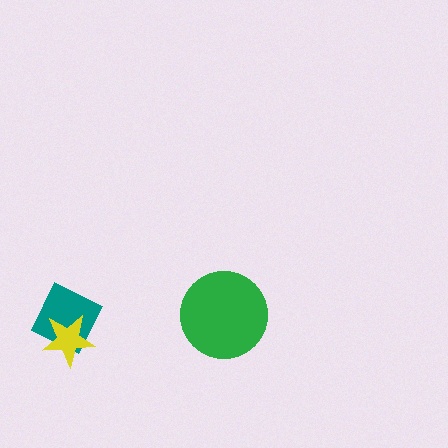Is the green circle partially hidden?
No, no other shape covers it.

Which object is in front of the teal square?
The yellow star is in front of the teal square.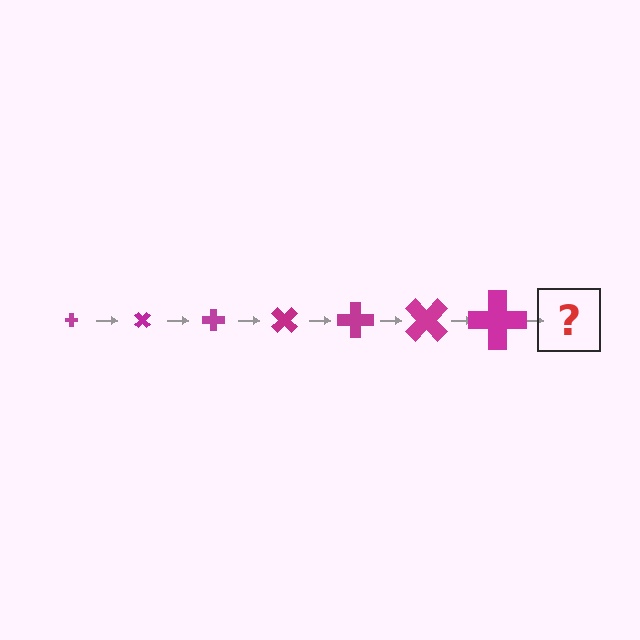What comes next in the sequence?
The next element should be a cross, larger than the previous one and rotated 315 degrees from the start.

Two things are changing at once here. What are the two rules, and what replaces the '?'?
The two rules are that the cross grows larger each step and it rotates 45 degrees each step. The '?' should be a cross, larger than the previous one and rotated 315 degrees from the start.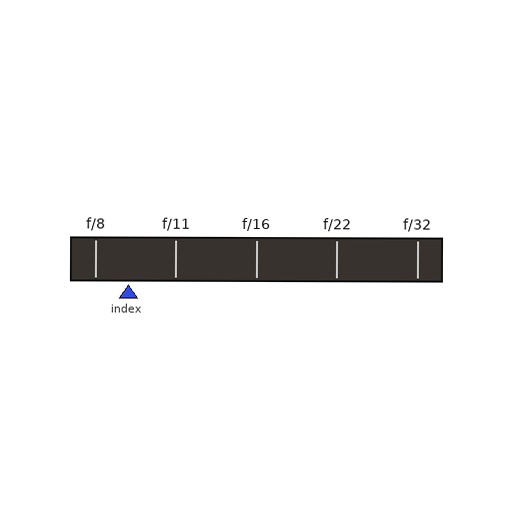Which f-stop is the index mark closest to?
The index mark is closest to f/8.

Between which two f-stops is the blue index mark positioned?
The index mark is between f/8 and f/11.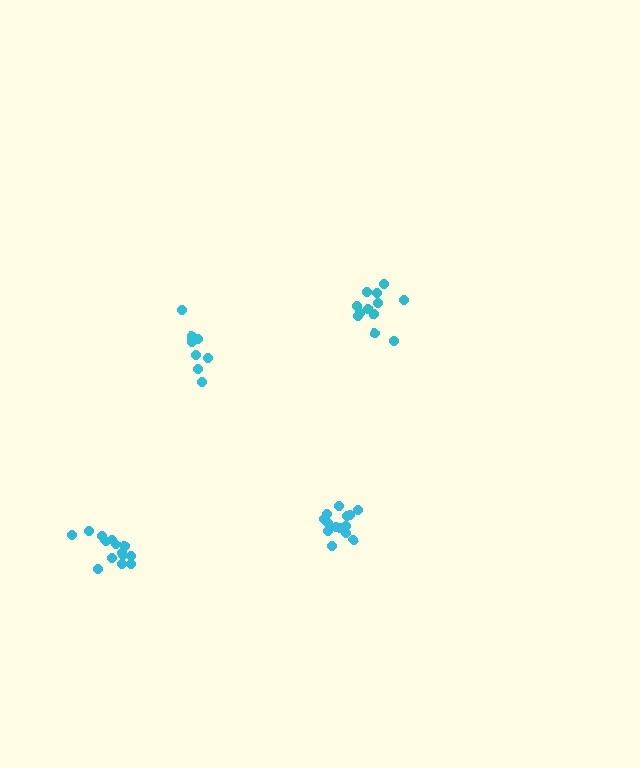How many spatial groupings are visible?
There are 4 spatial groupings.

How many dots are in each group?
Group 1: 9 dots, Group 2: 12 dots, Group 3: 14 dots, Group 4: 14 dots (49 total).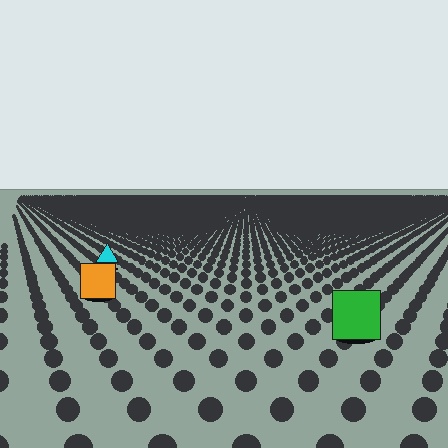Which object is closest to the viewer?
The green square is closest. The texture marks near it are larger and more spread out.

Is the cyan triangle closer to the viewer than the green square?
No. The green square is closer — you can tell from the texture gradient: the ground texture is coarser near it.